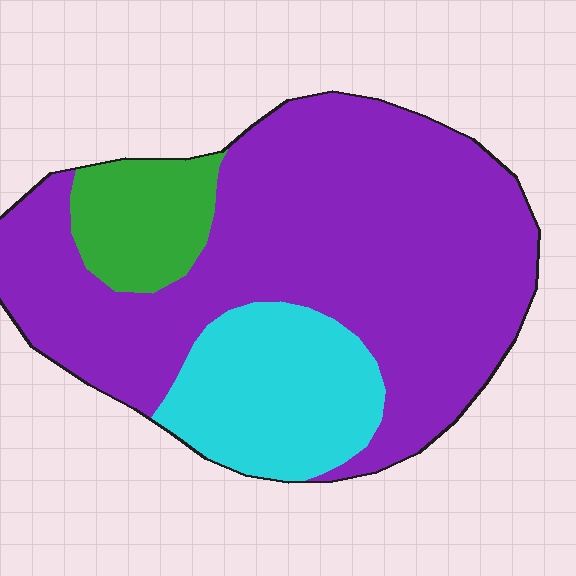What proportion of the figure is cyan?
Cyan takes up about one fifth (1/5) of the figure.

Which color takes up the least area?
Green, at roughly 10%.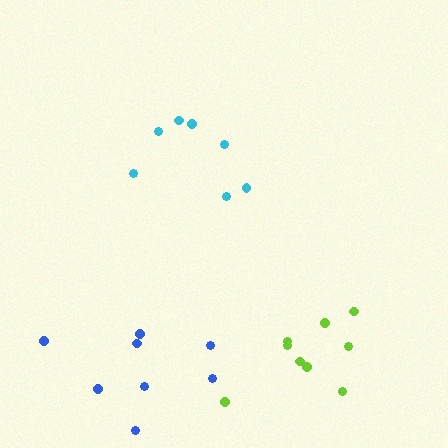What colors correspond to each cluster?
The clusters are colored: lime, cyan, blue.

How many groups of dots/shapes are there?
There are 3 groups.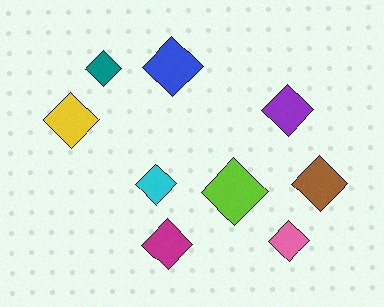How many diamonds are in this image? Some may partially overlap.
There are 9 diamonds.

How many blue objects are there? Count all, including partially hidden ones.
There is 1 blue object.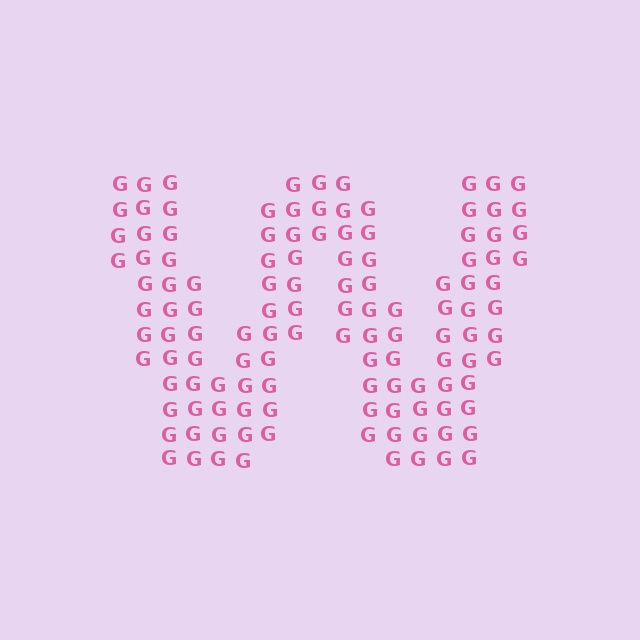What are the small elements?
The small elements are letter G's.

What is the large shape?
The large shape is the letter W.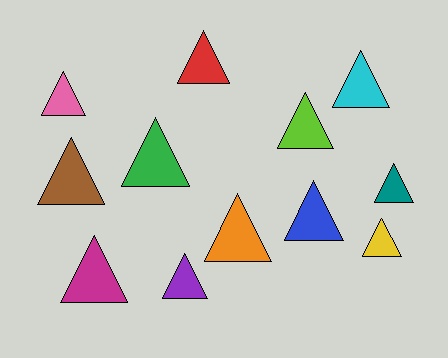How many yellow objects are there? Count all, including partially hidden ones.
There is 1 yellow object.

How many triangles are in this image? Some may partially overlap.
There are 12 triangles.